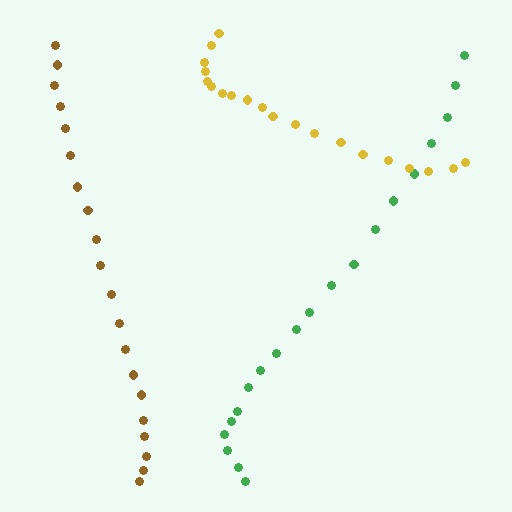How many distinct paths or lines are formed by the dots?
There are 3 distinct paths.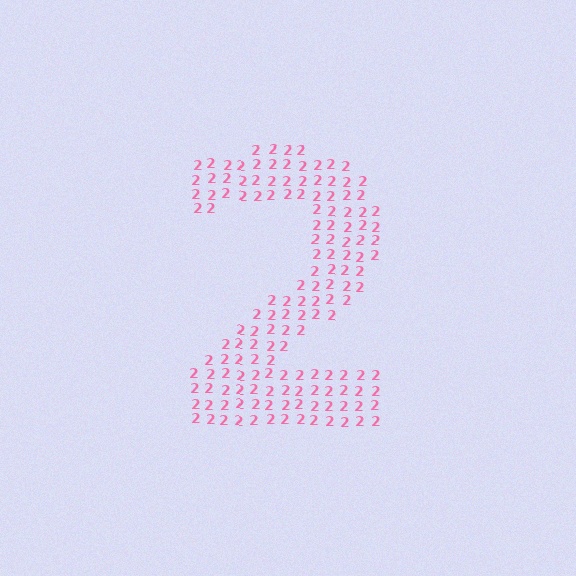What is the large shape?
The large shape is the digit 2.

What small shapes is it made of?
It is made of small digit 2's.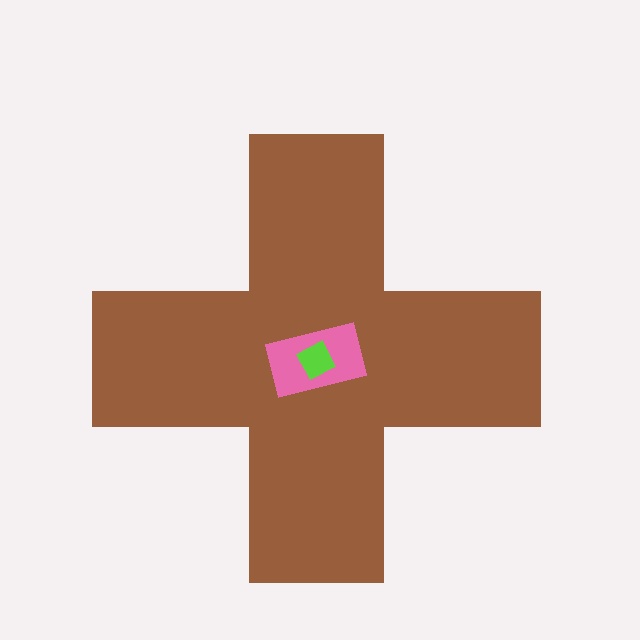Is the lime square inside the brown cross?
Yes.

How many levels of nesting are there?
3.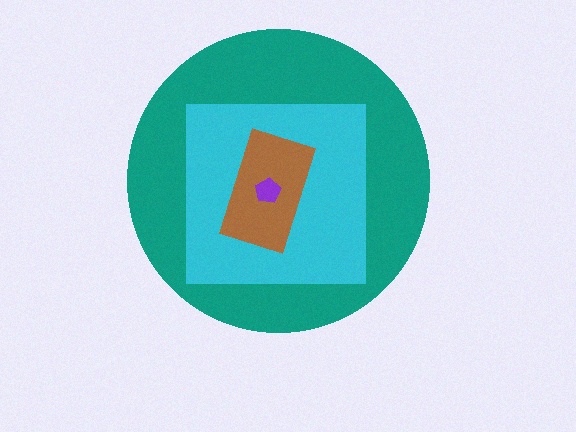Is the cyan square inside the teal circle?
Yes.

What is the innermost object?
The purple pentagon.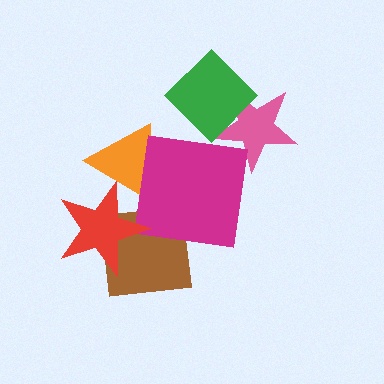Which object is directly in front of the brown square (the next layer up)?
The magenta square is directly in front of the brown square.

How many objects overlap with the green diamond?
1 object overlaps with the green diamond.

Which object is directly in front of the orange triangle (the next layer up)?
The magenta square is directly in front of the orange triangle.